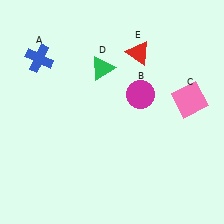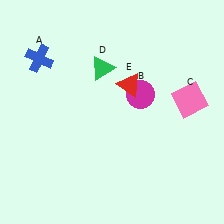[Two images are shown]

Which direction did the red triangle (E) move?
The red triangle (E) moved down.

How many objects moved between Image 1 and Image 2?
1 object moved between the two images.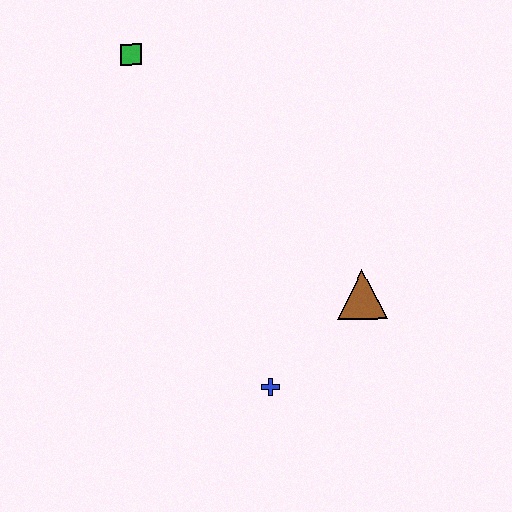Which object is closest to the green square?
The brown triangle is closest to the green square.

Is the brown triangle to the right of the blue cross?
Yes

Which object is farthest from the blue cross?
The green square is farthest from the blue cross.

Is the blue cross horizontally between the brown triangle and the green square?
Yes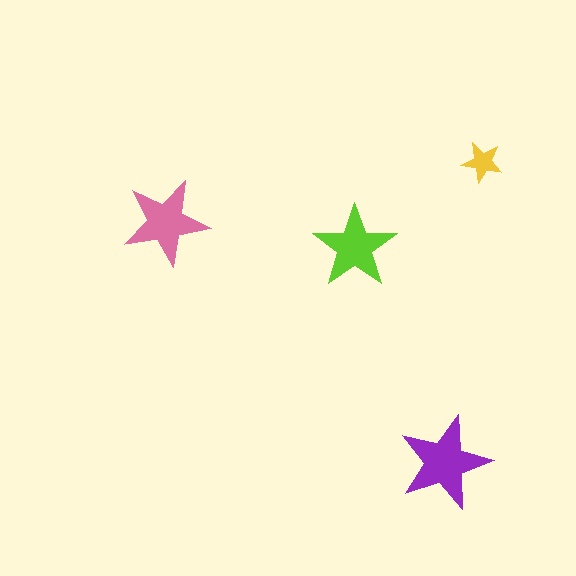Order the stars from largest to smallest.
the purple one, the pink one, the lime one, the yellow one.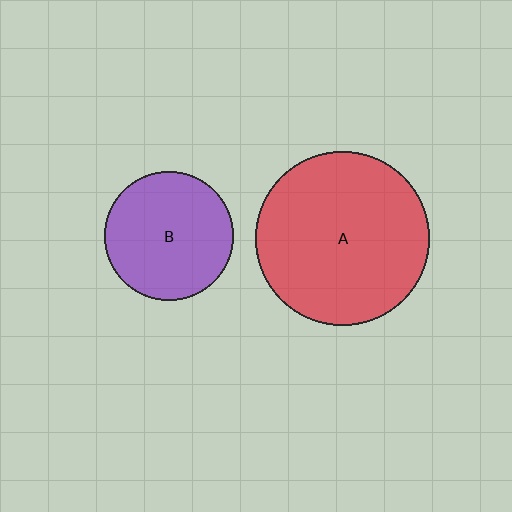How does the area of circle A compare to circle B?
Approximately 1.8 times.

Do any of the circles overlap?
No, none of the circles overlap.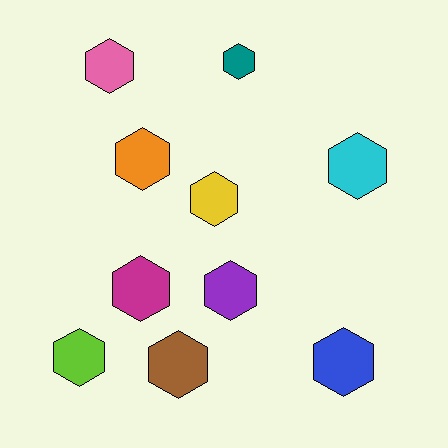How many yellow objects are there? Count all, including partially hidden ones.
There is 1 yellow object.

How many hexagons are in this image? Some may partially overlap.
There are 10 hexagons.